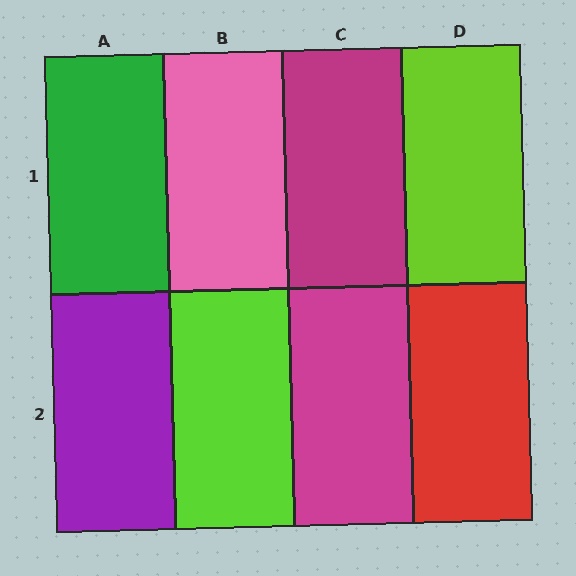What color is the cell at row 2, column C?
Magenta.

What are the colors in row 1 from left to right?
Green, pink, magenta, lime.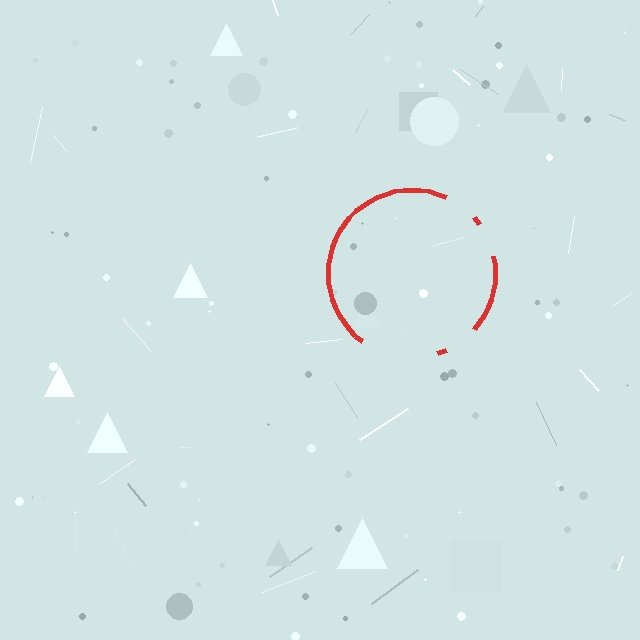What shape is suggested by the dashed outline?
The dashed outline suggests a circle.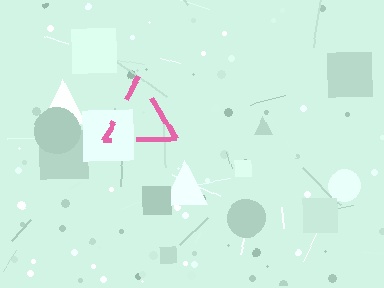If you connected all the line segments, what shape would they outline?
They would outline a triangle.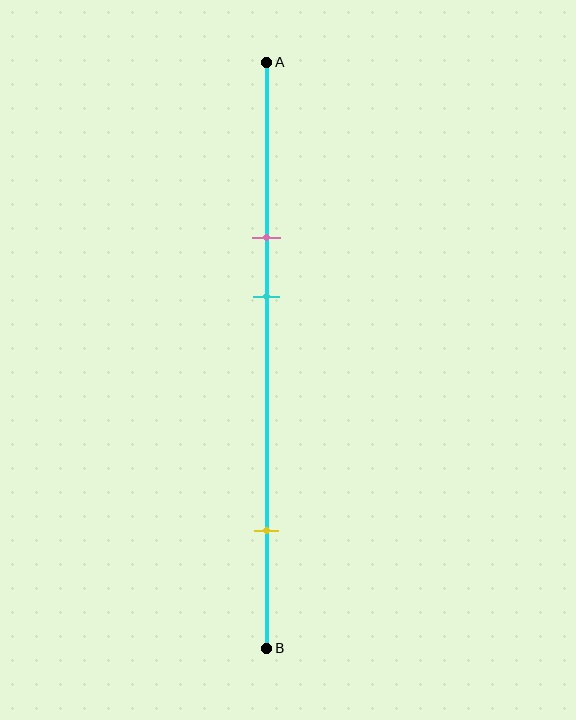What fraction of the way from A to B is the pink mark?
The pink mark is approximately 30% (0.3) of the way from A to B.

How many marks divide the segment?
There are 3 marks dividing the segment.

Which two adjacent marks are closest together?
The pink and cyan marks are the closest adjacent pair.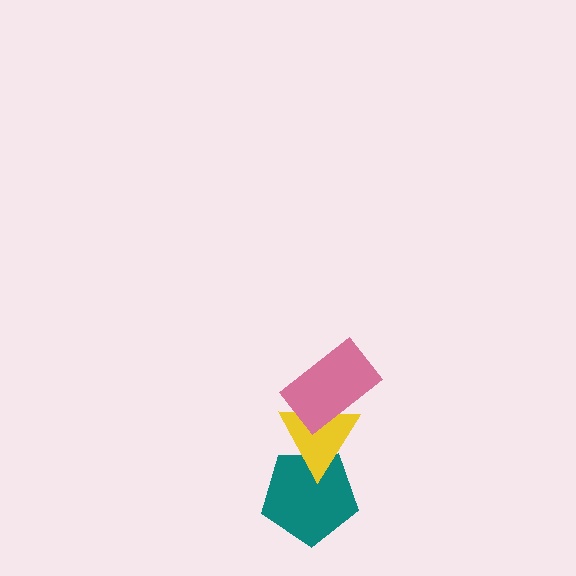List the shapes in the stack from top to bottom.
From top to bottom: the pink rectangle, the yellow triangle, the teal pentagon.